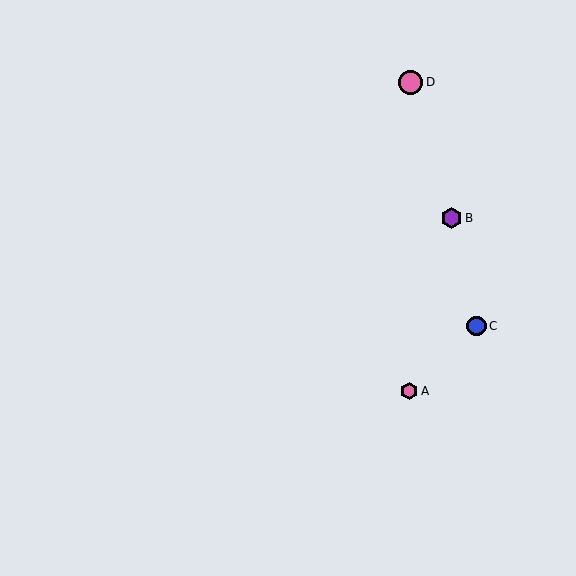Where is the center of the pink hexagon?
The center of the pink hexagon is at (409, 391).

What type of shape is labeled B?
Shape B is a purple hexagon.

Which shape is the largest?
The pink circle (labeled D) is the largest.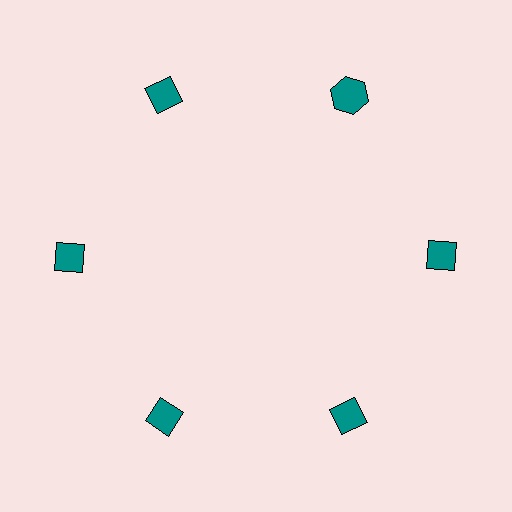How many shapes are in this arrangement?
There are 6 shapes arranged in a ring pattern.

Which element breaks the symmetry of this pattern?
The teal hexagon at roughly the 1 o'clock position breaks the symmetry. All other shapes are teal diamonds.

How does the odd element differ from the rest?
It has a different shape: hexagon instead of diamond.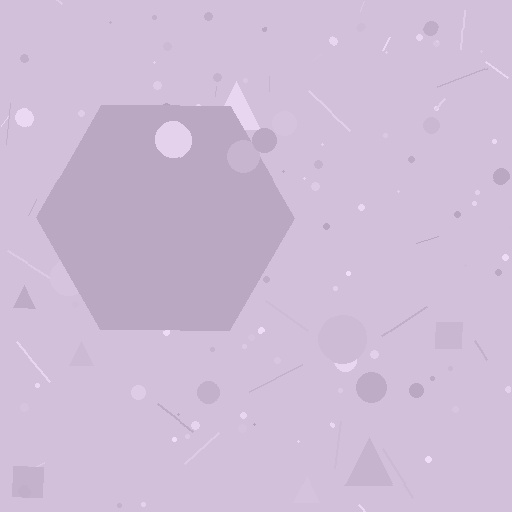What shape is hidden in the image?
A hexagon is hidden in the image.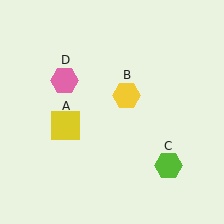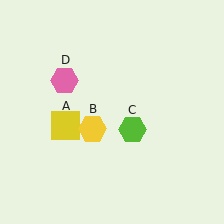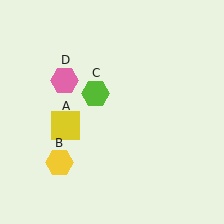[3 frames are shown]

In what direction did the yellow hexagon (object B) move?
The yellow hexagon (object B) moved down and to the left.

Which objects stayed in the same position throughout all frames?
Yellow square (object A) and pink hexagon (object D) remained stationary.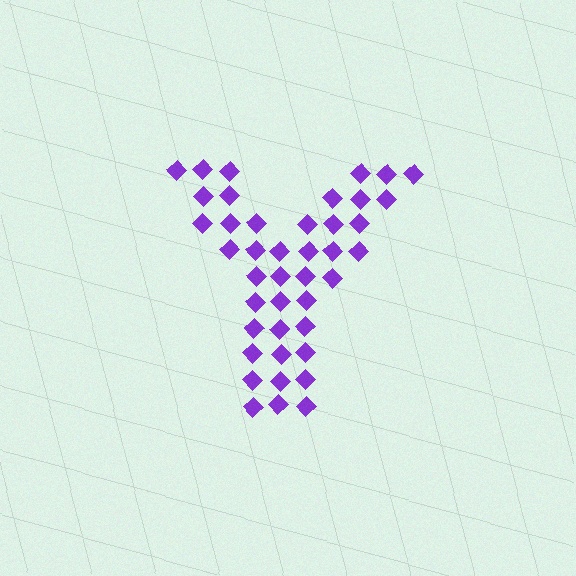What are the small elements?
The small elements are diamonds.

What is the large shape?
The large shape is the letter Y.